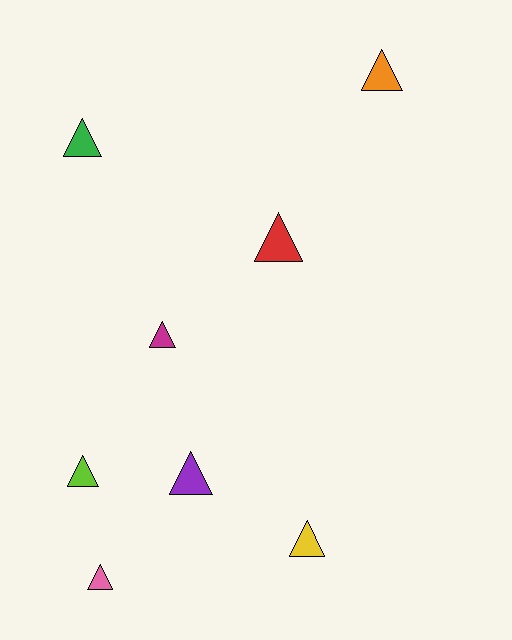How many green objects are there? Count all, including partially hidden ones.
There is 1 green object.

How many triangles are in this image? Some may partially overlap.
There are 8 triangles.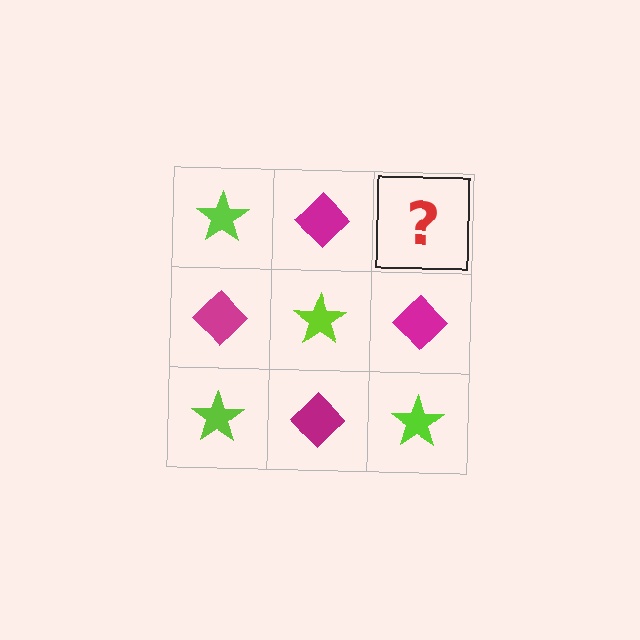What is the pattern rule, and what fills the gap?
The rule is that it alternates lime star and magenta diamond in a checkerboard pattern. The gap should be filled with a lime star.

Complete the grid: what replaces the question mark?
The question mark should be replaced with a lime star.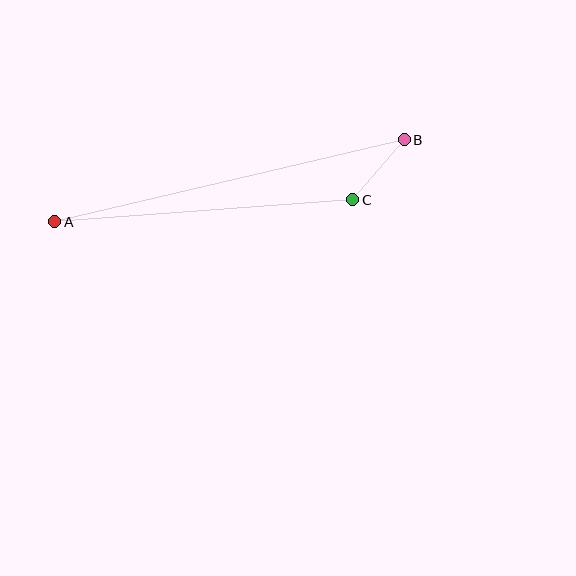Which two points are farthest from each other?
Points A and B are farthest from each other.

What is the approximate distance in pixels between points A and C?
The distance between A and C is approximately 299 pixels.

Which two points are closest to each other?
Points B and C are closest to each other.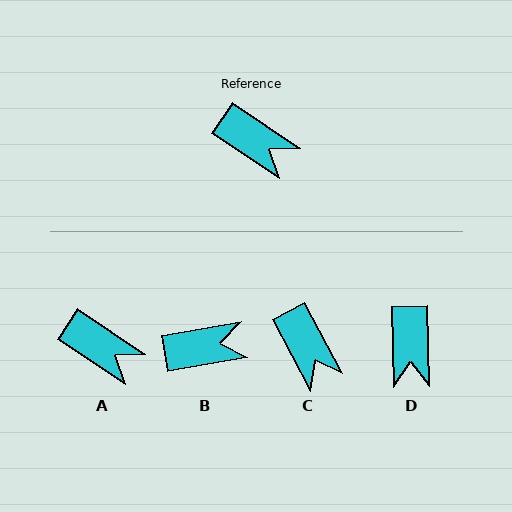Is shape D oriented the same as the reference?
No, it is off by about 55 degrees.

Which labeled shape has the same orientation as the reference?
A.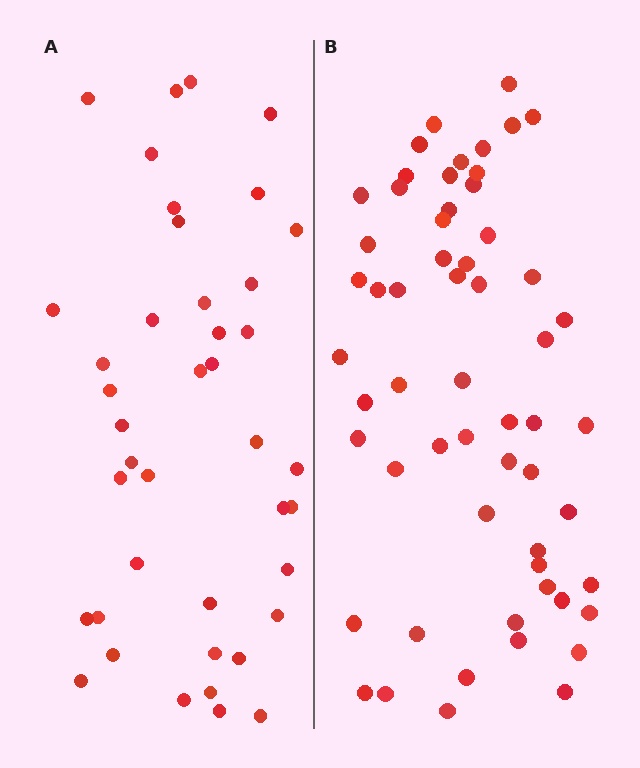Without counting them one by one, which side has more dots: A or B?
Region B (the right region) has more dots.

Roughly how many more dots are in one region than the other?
Region B has approximately 15 more dots than region A.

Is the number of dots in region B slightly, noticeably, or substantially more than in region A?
Region B has noticeably more, but not dramatically so. The ratio is roughly 1.4 to 1.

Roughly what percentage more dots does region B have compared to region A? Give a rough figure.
About 40% more.